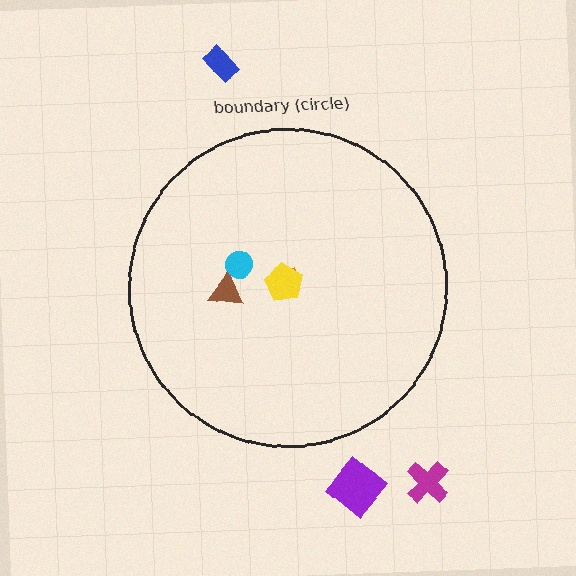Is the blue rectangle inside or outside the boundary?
Outside.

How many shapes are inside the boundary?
4 inside, 3 outside.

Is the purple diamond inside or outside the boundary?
Outside.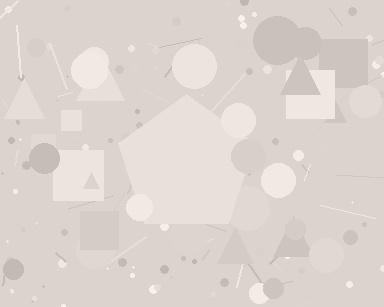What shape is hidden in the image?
A pentagon is hidden in the image.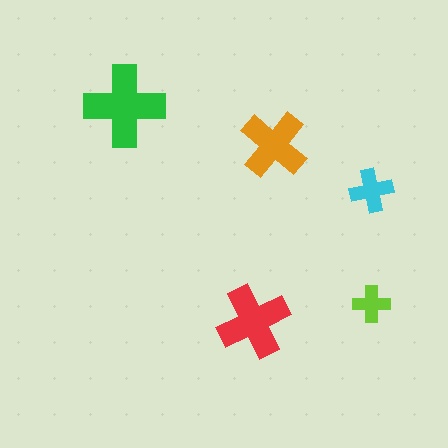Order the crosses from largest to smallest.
the green one, the red one, the orange one, the cyan one, the lime one.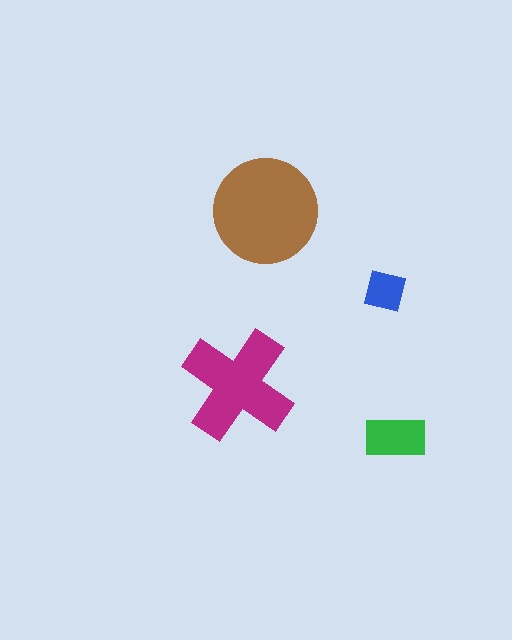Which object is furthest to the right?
The green rectangle is rightmost.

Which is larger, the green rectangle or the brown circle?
The brown circle.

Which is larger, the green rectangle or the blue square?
The green rectangle.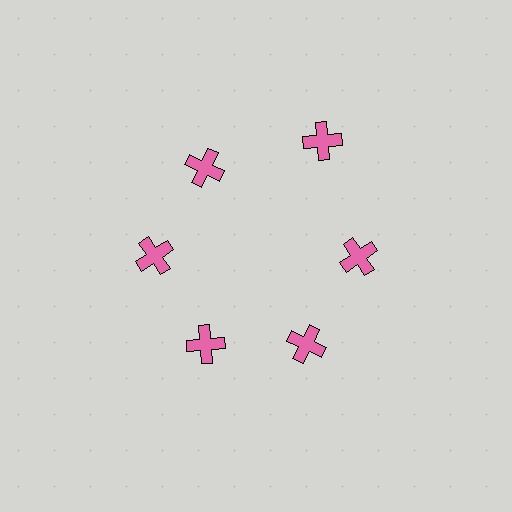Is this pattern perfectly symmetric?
No. The 6 pink crosses are arranged in a ring, but one element near the 1 o'clock position is pushed outward from the center, breaking the 6-fold rotational symmetry.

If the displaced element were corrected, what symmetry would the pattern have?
It would have 6-fold rotational symmetry — the pattern would map onto itself every 60 degrees.